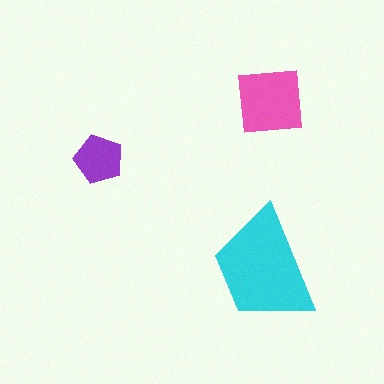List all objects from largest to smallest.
The cyan trapezoid, the pink square, the purple pentagon.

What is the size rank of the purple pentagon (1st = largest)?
3rd.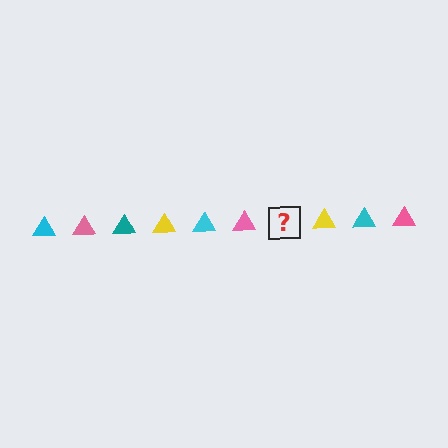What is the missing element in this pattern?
The missing element is a teal triangle.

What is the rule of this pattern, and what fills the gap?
The rule is that the pattern cycles through cyan, pink, teal, yellow triangles. The gap should be filled with a teal triangle.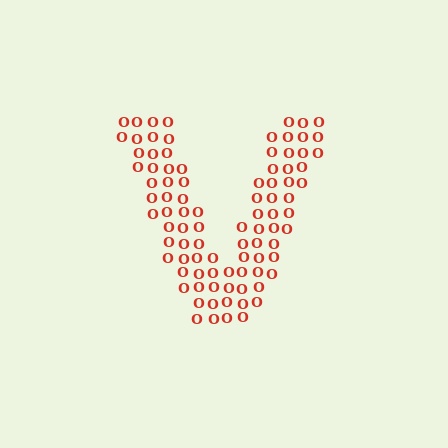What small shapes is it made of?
It is made of small letter O's.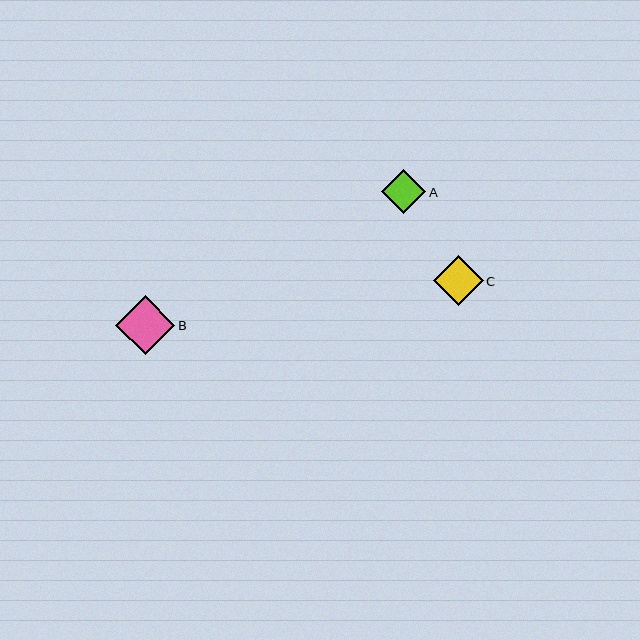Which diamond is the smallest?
Diamond A is the smallest with a size of approximately 45 pixels.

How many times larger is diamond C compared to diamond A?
Diamond C is approximately 1.1 times the size of diamond A.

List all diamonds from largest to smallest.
From largest to smallest: B, C, A.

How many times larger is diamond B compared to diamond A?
Diamond B is approximately 1.3 times the size of diamond A.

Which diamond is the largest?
Diamond B is the largest with a size of approximately 59 pixels.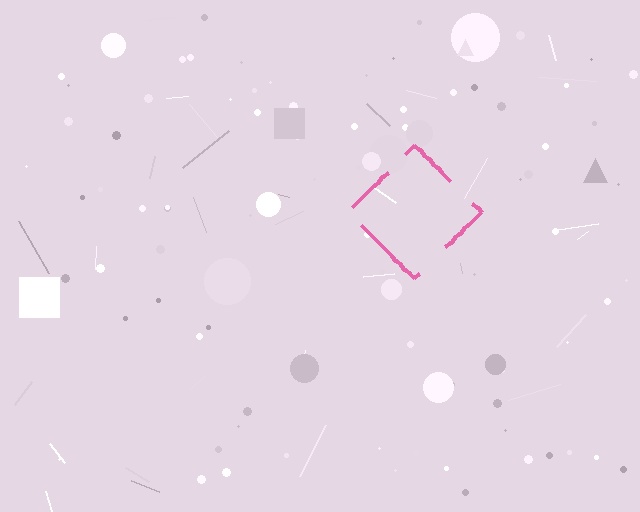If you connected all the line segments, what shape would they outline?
They would outline a diamond.